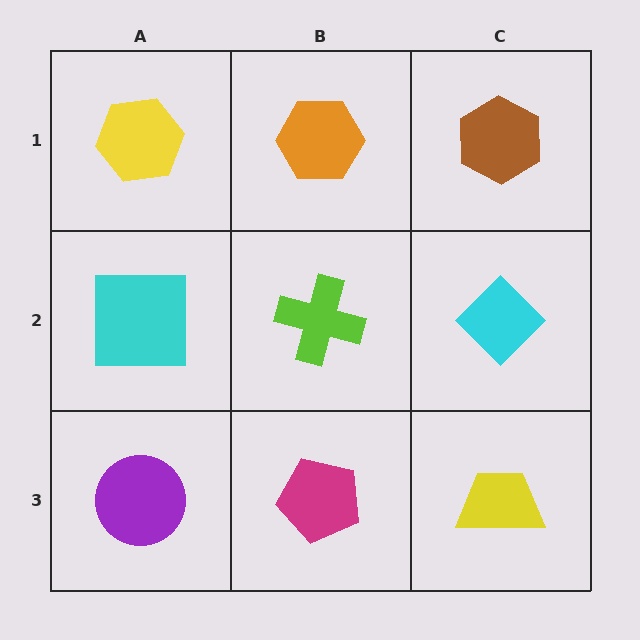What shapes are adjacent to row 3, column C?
A cyan diamond (row 2, column C), a magenta pentagon (row 3, column B).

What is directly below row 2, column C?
A yellow trapezoid.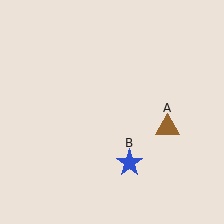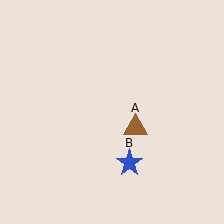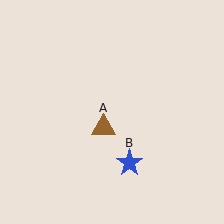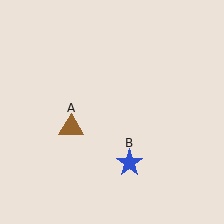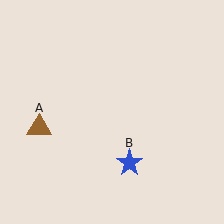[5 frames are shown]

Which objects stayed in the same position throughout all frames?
Blue star (object B) remained stationary.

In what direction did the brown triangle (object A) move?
The brown triangle (object A) moved left.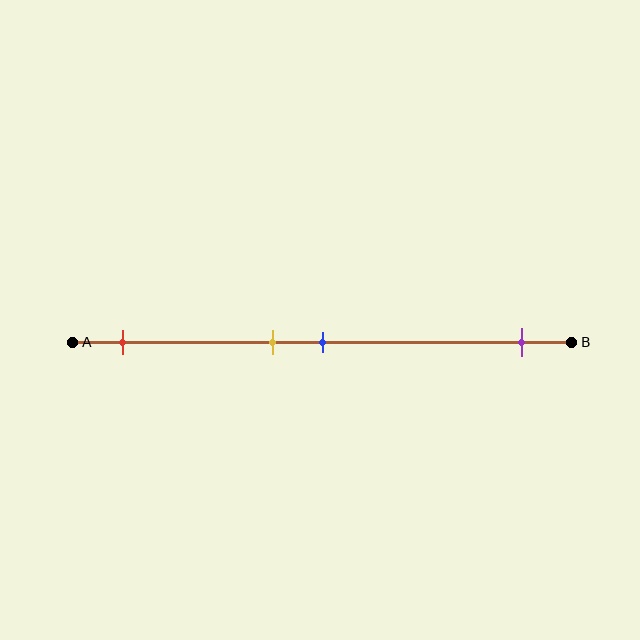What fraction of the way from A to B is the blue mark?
The blue mark is approximately 50% (0.5) of the way from A to B.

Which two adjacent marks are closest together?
The yellow and blue marks are the closest adjacent pair.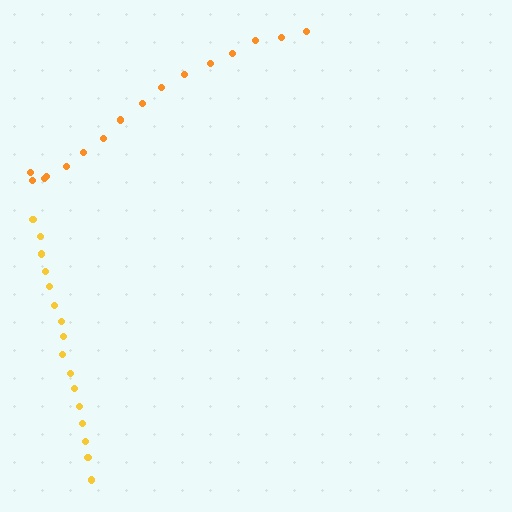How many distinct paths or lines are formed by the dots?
There are 2 distinct paths.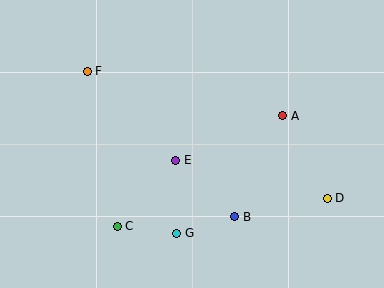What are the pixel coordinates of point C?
Point C is at (117, 226).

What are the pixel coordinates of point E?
Point E is at (176, 160).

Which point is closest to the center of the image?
Point E at (176, 160) is closest to the center.